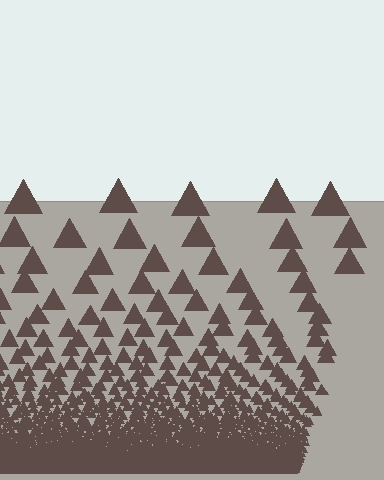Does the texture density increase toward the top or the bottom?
Density increases toward the bottom.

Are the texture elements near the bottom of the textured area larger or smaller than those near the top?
Smaller. The gradient is inverted — elements near the bottom are smaller and denser.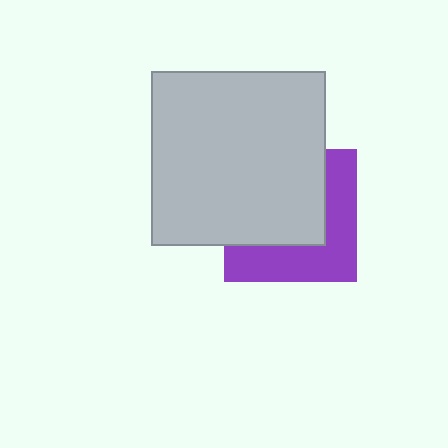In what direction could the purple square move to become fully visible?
The purple square could move toward the lower-right. That would shift it out from behind the light gray square entirely.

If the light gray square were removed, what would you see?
You would see the complete purple square.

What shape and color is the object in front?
The object in front is a light gray square.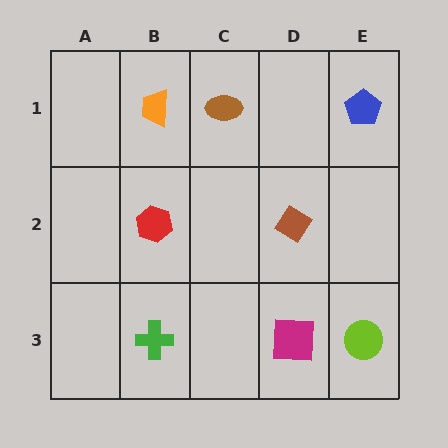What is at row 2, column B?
A red hexagon.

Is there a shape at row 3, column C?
No, that cell is empty.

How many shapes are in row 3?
3 shapes.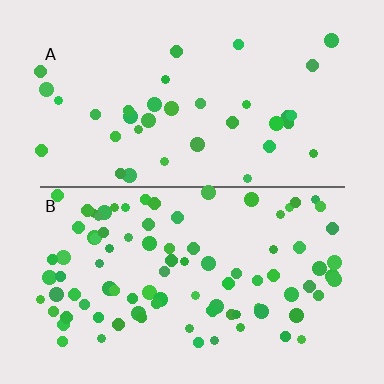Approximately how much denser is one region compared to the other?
Approximately 2.5× — region B over region A.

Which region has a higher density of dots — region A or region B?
B (the bottom).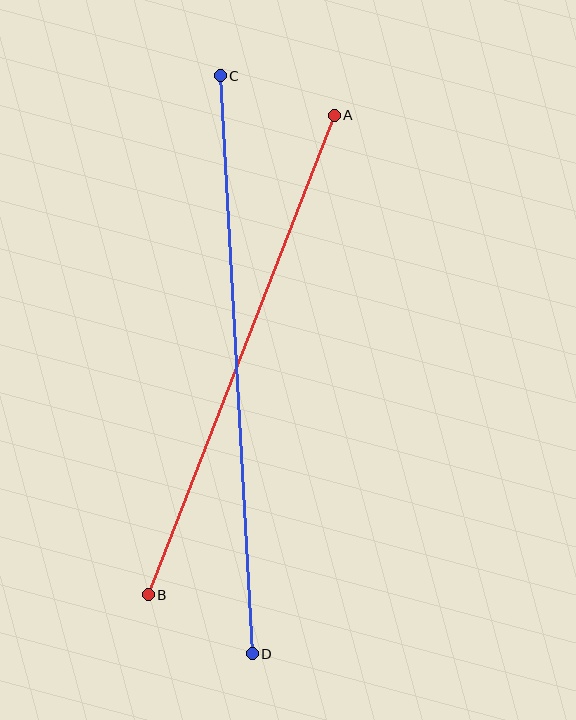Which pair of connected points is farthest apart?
Points C and D are farthest apart.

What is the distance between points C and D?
The distance is approximately 579 pixels.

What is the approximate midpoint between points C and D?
The midpoint is at approximately (236, 365) pixels.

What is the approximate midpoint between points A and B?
The midpoint is at approximately (241, 355) pixels.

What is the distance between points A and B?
The distance is approximately 514 pixels.